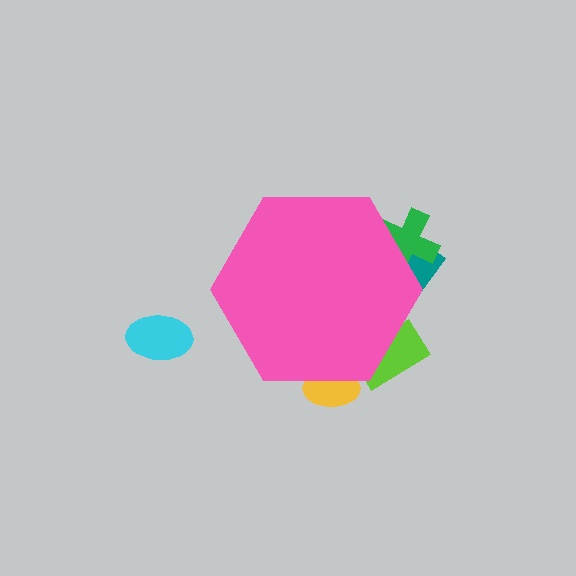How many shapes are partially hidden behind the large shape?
4 shapes are partially hidden.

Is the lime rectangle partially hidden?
Yes, the lime rectangle is partially hidden behind the pink hexagon.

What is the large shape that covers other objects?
A pink hexagon.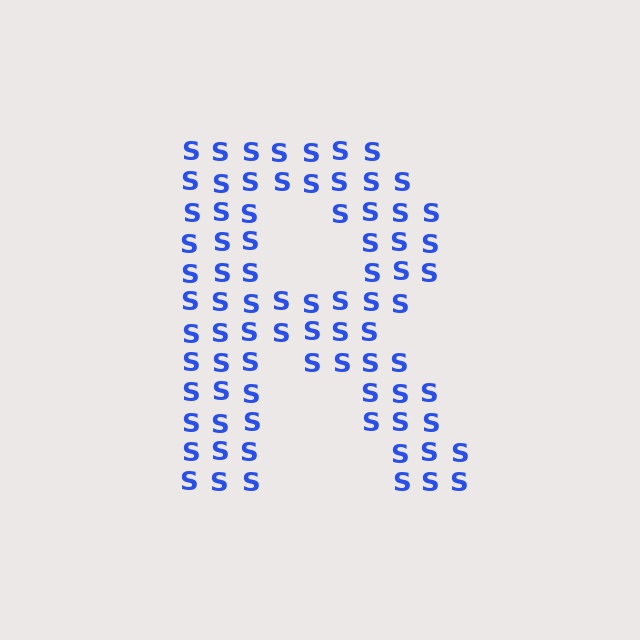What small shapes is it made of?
It is made of small letter S's.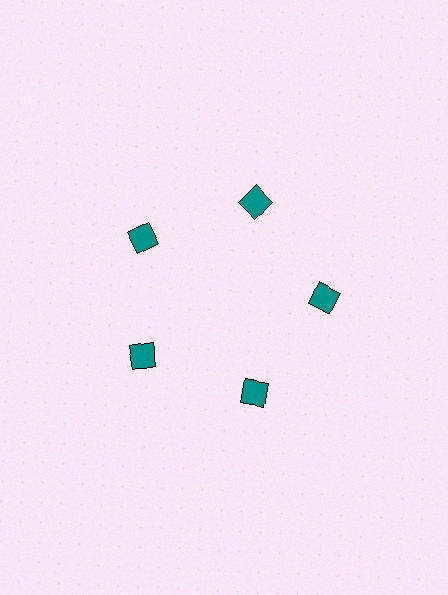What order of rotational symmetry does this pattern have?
This pattern has 5-fold rotational symmetry.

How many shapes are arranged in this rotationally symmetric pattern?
There are 5 shapes, arranged in 5 groups of 1.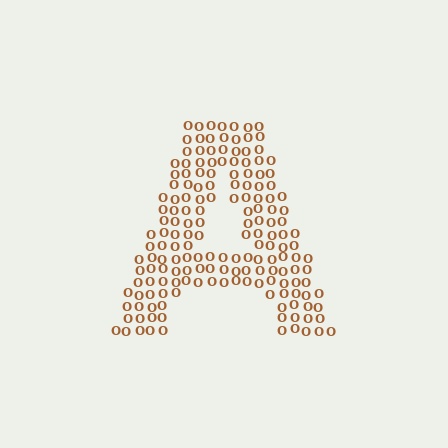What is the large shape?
The large shape is the letter A.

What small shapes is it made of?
It is made of small letter O's.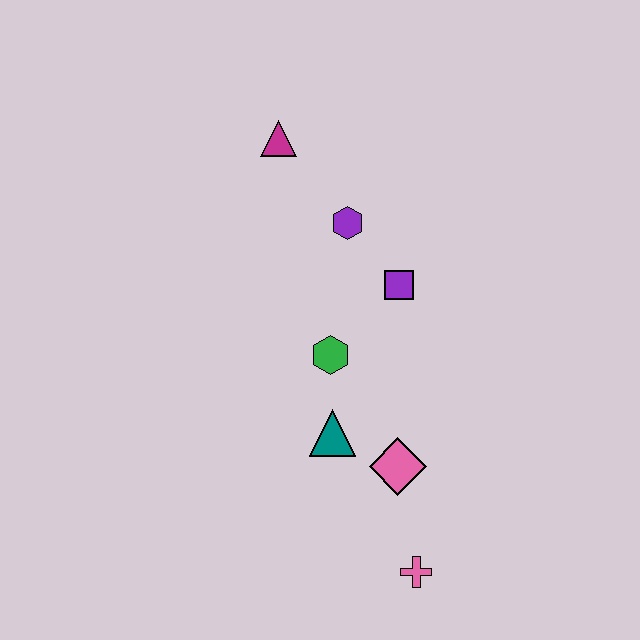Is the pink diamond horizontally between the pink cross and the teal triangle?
Yes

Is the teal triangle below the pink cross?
No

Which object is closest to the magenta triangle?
The purple hexagon is closest to the magenta triangle.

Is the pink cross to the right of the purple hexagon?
Yes